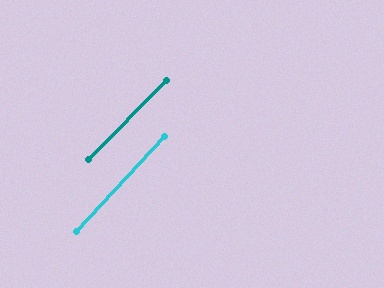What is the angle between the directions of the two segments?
Approximately 1 degree.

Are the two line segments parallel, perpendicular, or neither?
Parallel — their directions differ by only 1.5°.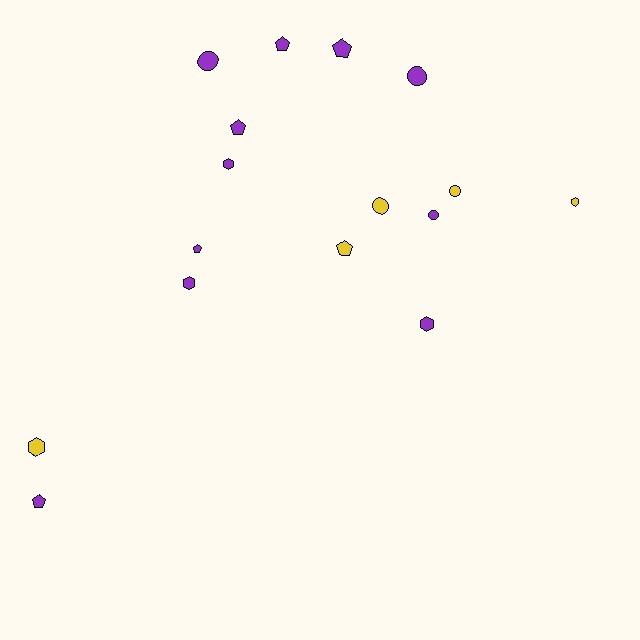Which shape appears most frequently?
Pentagon, with 6 objects.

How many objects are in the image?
There are 16 objects.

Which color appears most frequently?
Purple, with 11 objects.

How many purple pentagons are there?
There are 5 purple pentagons.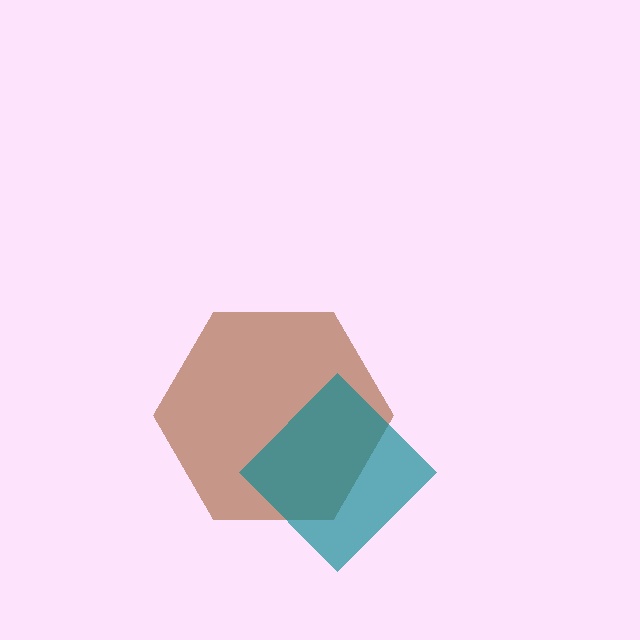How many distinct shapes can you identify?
There are 2 distinct shapes: a brown hexagon, a teal diamond.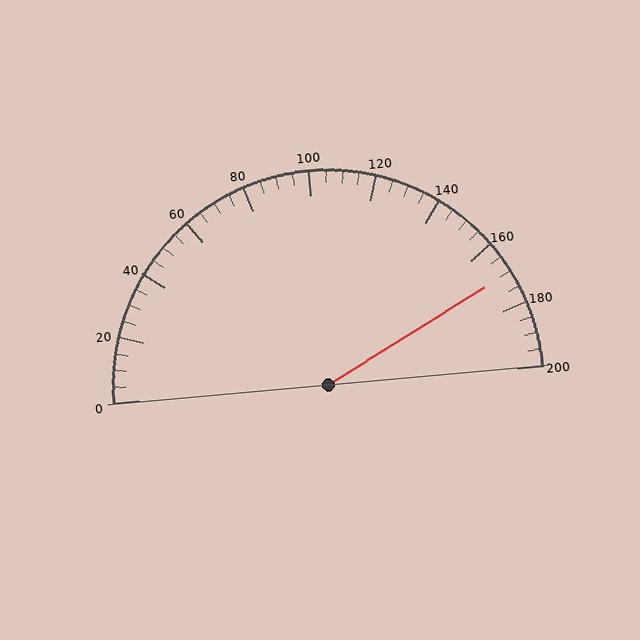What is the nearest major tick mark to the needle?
The nearest major tick mark is 160.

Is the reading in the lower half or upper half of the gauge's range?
The reading is in the upper half of the range (0 to 200).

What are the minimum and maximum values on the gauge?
The gauge ranges from 0 to 200.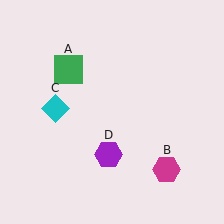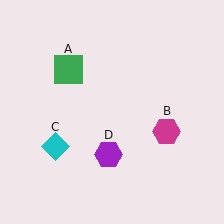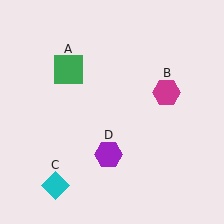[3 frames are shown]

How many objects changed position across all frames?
2 objects changed position: magenta hexagon (object B), cyan diamond (object C).